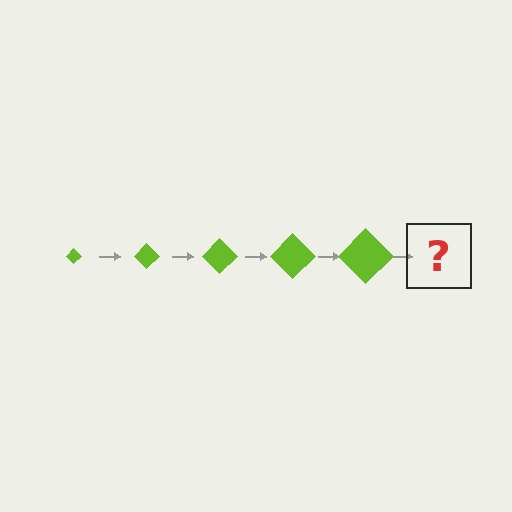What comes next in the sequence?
The next element should be a lime diamond, larger than the previous one.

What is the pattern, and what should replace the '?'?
The pattern is that the diamond gets progressively larger each step. The '?' should be a lime diamond, larger than the previous one.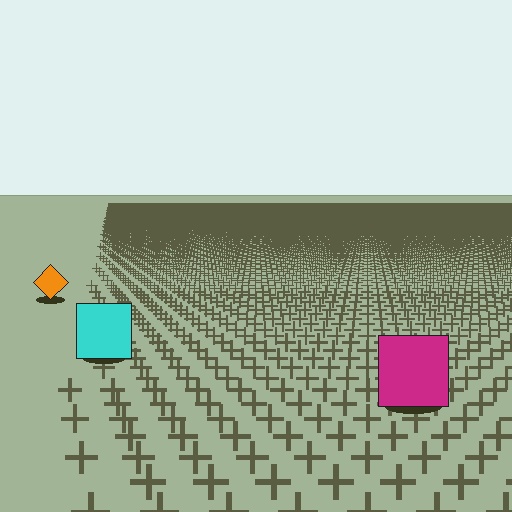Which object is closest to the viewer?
The magenta square is closest. The texture marks near it are larger and more spread out.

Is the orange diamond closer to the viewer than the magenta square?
No. The magenta square is closer — you can tell from the texture gradient: the ground texture is coarser near it.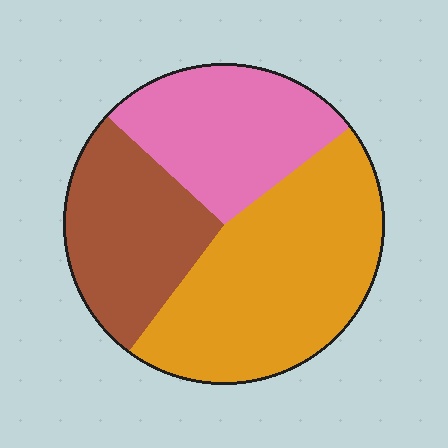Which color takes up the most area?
Orange, at roughly 45%.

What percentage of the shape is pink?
Pink takes up about one quarter (1/4) of the shape.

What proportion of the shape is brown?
Brown takes up about one quarter (1/4) of the shape.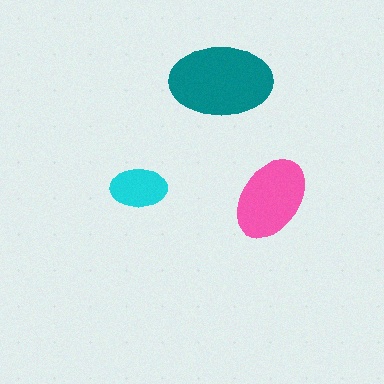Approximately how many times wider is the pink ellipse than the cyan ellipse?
About 1.5 times wider.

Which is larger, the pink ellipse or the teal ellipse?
The teal one.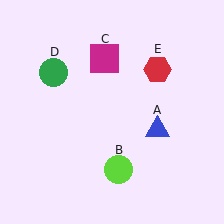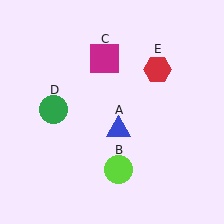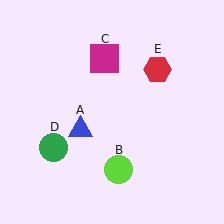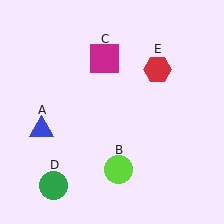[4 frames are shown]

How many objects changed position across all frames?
2 objects changed position: blue triangle (object A), green circle (object D).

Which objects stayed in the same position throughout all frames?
Lime circle (object B) and magenta square (object C) and red hexagon (object E) remained stationary.